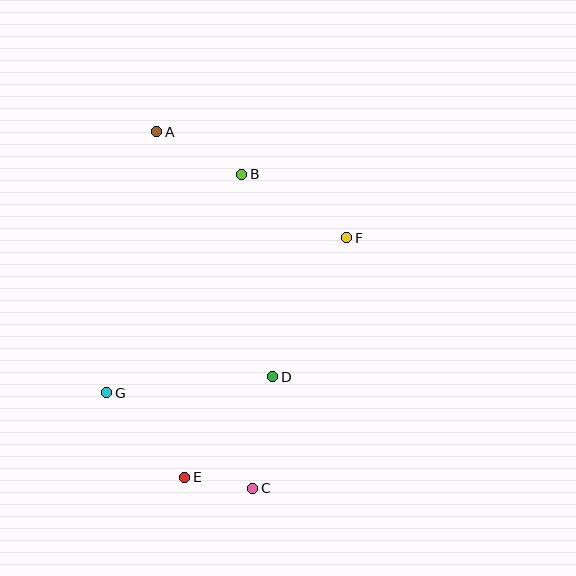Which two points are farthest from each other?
Points A and C are farthest from each other.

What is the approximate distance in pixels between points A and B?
The distance between A and B is approximately 95 pixels.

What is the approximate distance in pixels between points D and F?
The distance between D and F is approximately 157 pixels.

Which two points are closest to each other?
Points C and E are closest to each other.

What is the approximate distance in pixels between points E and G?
The distance between E and G is approximately 115 pixels.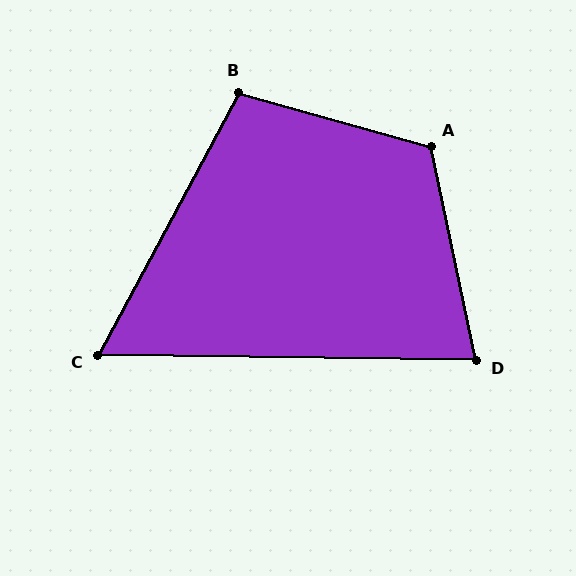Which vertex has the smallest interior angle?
C, at approximately 63 degrees.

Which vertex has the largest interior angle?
A, at approximately 117 degrees.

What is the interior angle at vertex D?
Approximately 77 degrees (acute).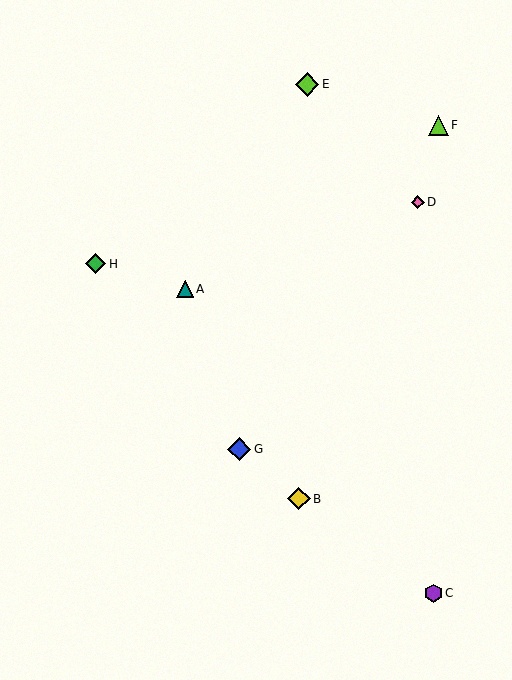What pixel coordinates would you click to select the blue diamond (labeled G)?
Click at (239, 449) to select the blue diamond G.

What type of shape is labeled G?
Shape G is a blue diamond.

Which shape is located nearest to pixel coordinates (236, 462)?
The blue diamond (labeled G) at (239, 449) is nearest to that location.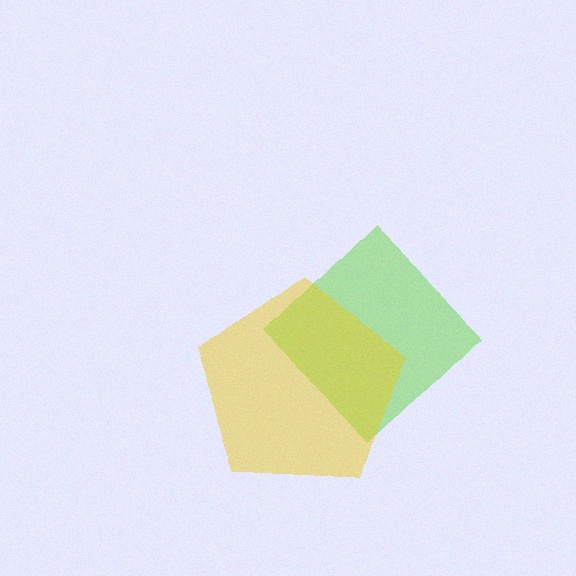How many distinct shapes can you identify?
There are 2 distinct shapes: a lime diamond, a yellow pentagon.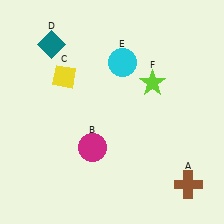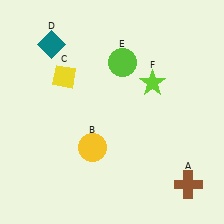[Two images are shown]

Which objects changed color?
B changed from magenta to yellow. E changed from cyan to lime.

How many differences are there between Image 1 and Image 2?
There are 2 differences between the two images.